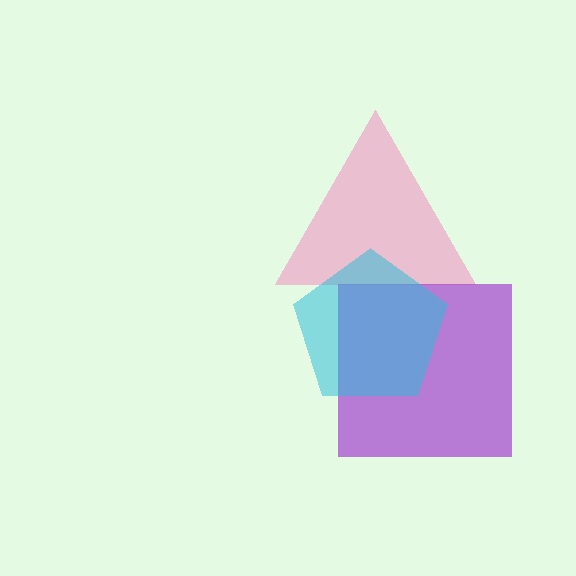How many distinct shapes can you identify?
There are 3 distinct shapes: a pink triangle, a purple square, a cyan pentagon.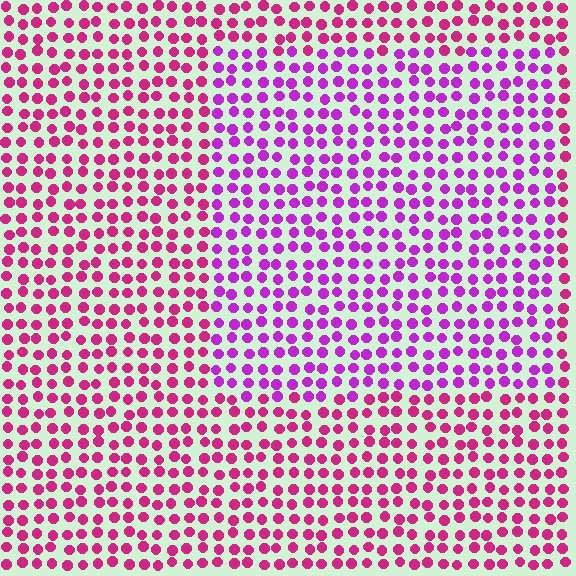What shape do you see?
I see a rectangle.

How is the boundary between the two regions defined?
The boundary is defined purely by a slight shift in hue (about 32 degrees). Spacing, size, and orientation are identical on both sides.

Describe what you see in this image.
The image is filled with small magenta elements in a uniform arrangement. A rectangle-shaped region is visible where the elements are tinted to a slightly different hue, forming a subtle color boundary.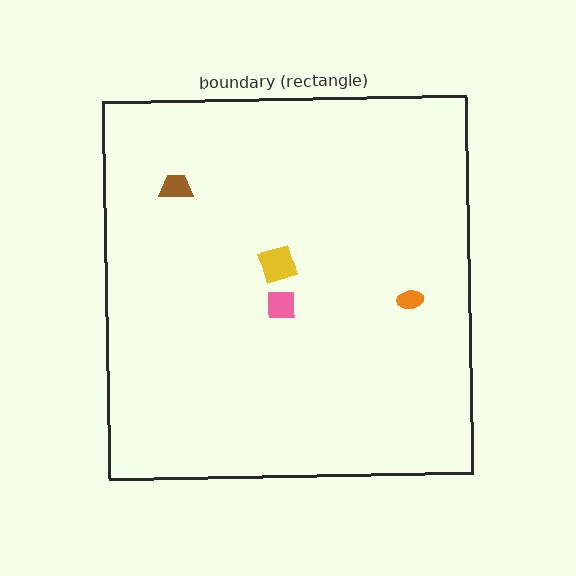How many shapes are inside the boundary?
4 inside, 0 outside.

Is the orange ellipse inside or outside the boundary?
Inside.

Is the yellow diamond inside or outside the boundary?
Inside.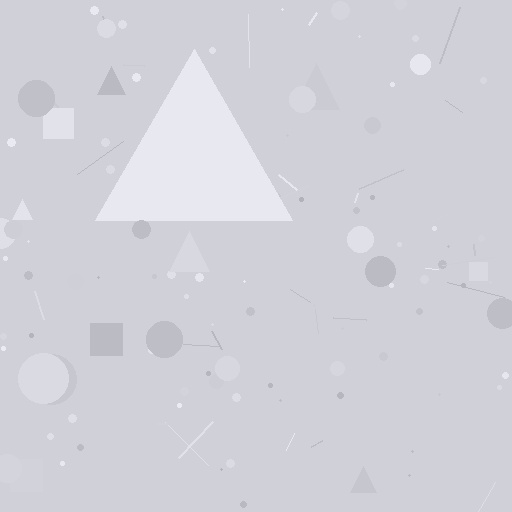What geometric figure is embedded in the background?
A triangle is embedded in the background.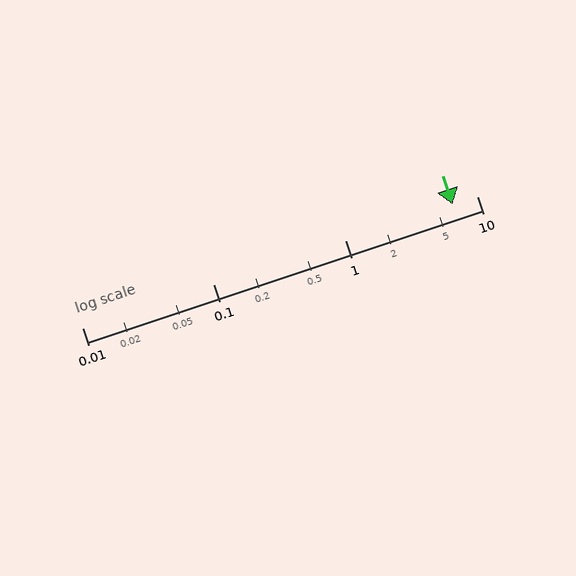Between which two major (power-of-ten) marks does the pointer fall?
The pointer is between 1 and 10.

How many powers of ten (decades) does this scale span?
The scale spans 3 decades, from 0.01 to 10.